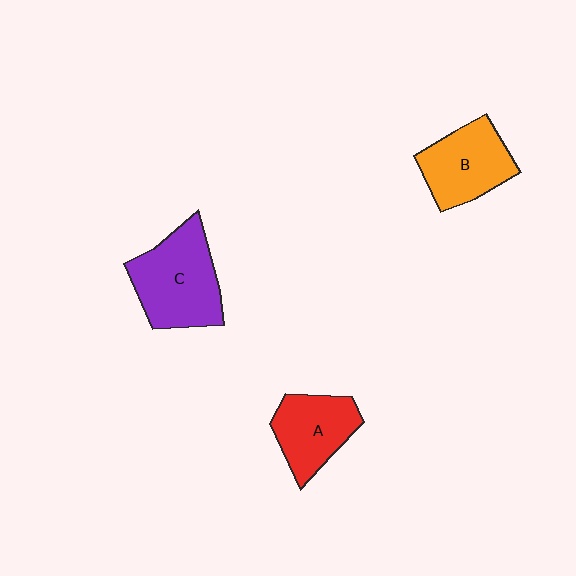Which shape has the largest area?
Shape C (purple).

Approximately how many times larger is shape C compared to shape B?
Approximately 1.3 times.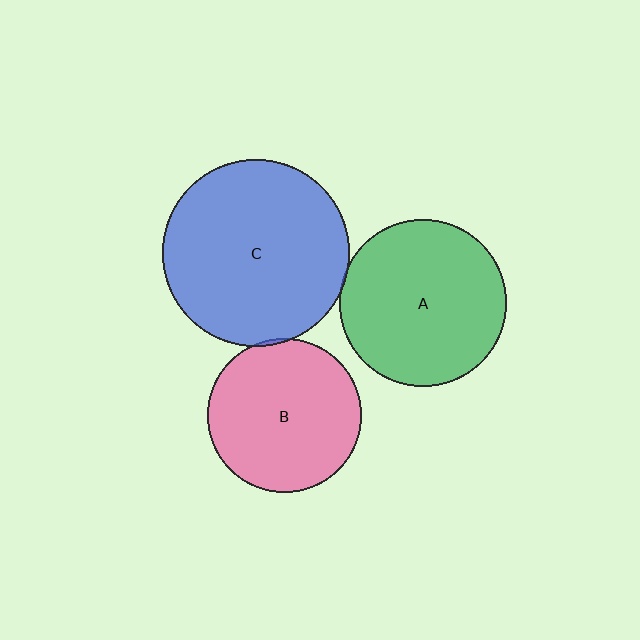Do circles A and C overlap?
Yes.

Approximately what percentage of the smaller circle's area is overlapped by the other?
Approximately 5%.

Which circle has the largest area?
Circle C (blue).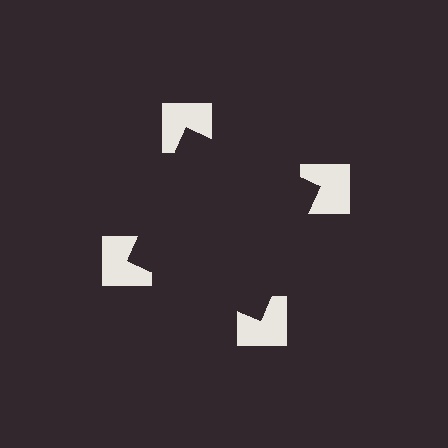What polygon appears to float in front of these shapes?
An illusory square — its edges are inferred from the aligned wedge cuts in the notched squares, not physically drawn.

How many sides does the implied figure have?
4 sides.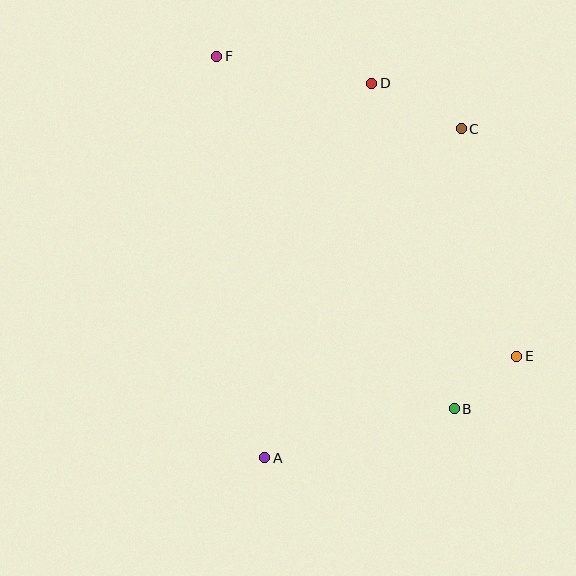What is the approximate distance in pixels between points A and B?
The distance between A and B is approximately 196 pixels.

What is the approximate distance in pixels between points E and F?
The distance between E and F is approximately 424 pixels.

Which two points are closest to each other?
Points B and E are closest to each other.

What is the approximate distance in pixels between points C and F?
The distance between C and F is approximately 255 pixels.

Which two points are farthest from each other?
Points B and F are farthest from each other.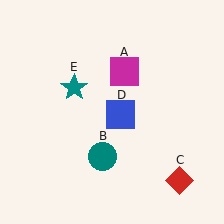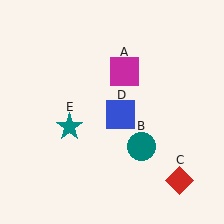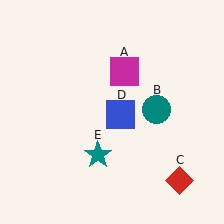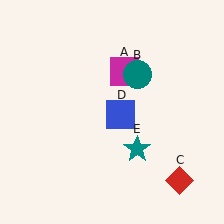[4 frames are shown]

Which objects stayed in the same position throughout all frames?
Magenta square (object A) and red diamond (object C) and blue square (object D) remained stationary.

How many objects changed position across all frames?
2 objects changed position: teal circle (object B), teal star (object E).